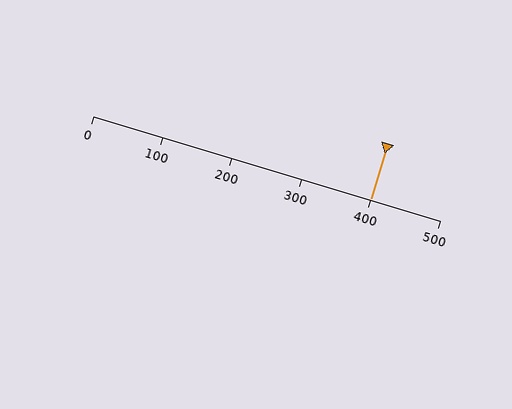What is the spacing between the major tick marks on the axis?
The major ticks are spaced 100 apart.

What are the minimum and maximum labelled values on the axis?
The axis runs from 0 to 500.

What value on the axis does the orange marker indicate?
The marker indicates approximately 400.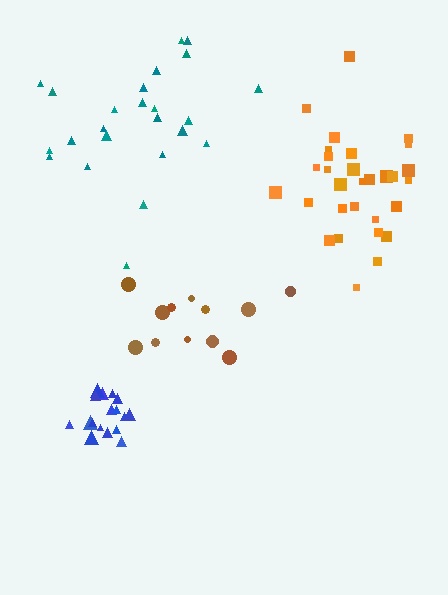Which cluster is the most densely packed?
Blue.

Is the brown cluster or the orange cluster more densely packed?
Orange.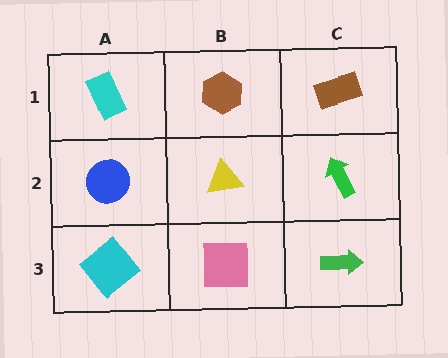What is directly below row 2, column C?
A green arrow.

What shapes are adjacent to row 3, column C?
A green arrow (row 2, column C), a pink square (row 3, column B).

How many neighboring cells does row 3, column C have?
2.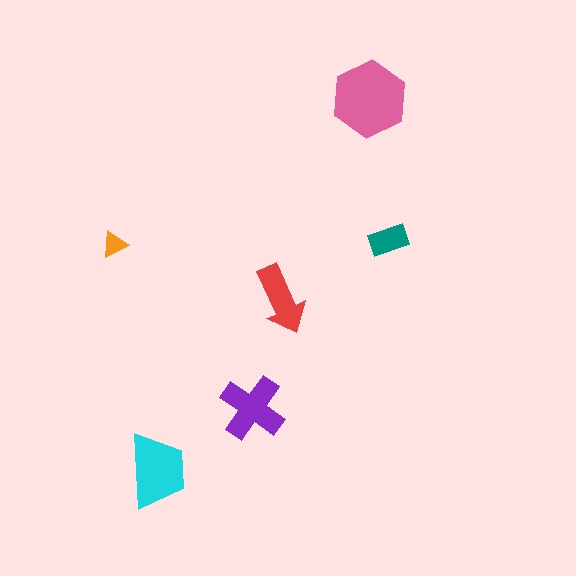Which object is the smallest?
The orange triangle.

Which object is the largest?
The pink hexagon.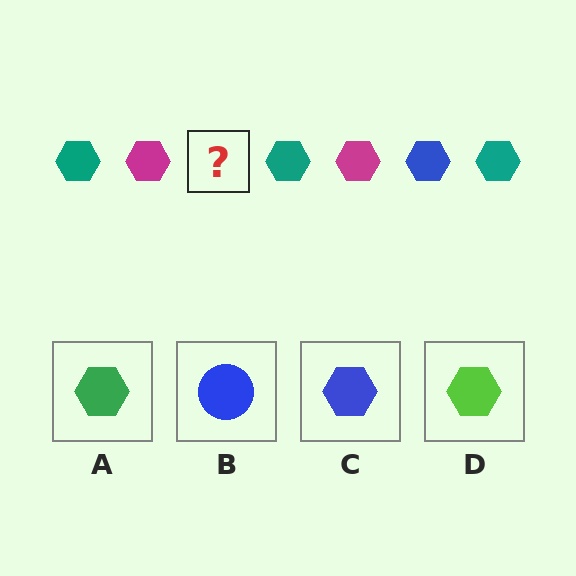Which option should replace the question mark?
Option C.